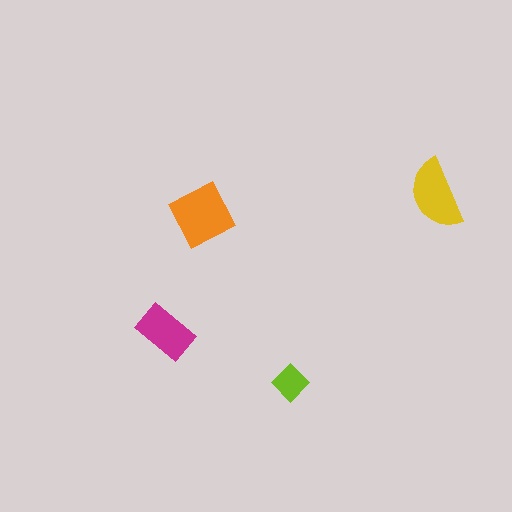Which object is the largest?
The orange square.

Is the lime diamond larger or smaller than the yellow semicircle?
Smaller.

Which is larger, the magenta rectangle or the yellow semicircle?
The yellow semicircle.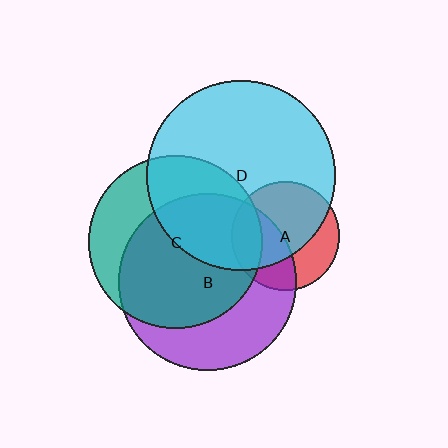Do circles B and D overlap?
Yes.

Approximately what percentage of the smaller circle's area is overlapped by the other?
Approximately 30%.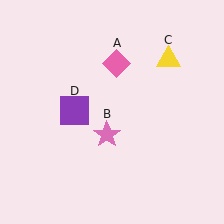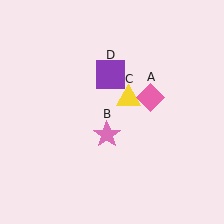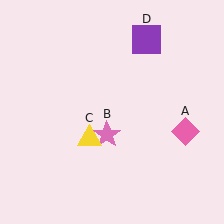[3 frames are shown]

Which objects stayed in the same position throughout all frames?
Pink star (object B) remained stationary.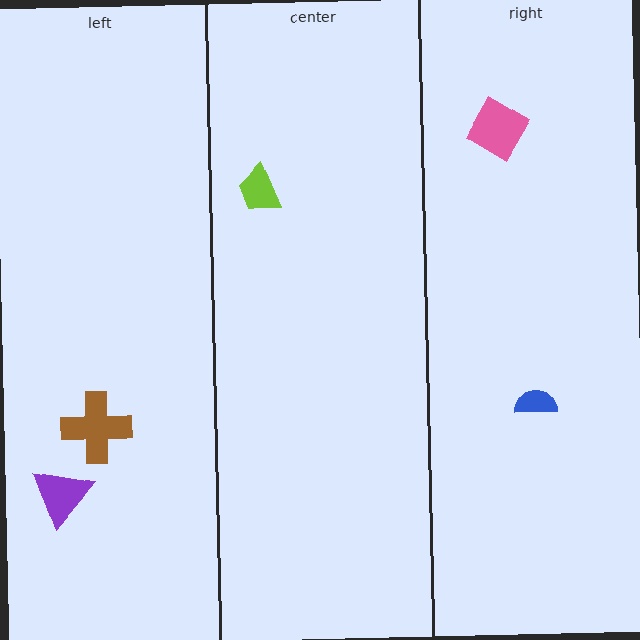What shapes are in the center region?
The lime trapezoid.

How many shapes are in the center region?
1.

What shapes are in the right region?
The pink square, the blue semicircle.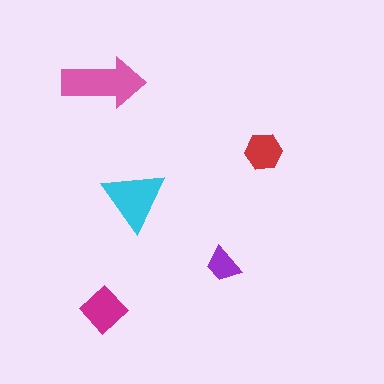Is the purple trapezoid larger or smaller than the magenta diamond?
Smaller.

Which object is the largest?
The pink arrow.